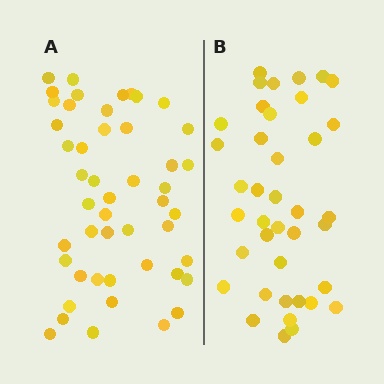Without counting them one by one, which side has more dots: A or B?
Region A (the left region) has more dots.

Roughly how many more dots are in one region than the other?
Region A has roughly 8 or so more dots than region B.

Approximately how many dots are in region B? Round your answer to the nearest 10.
About 40 dots. (The exact count is 39, which rounds to 40.)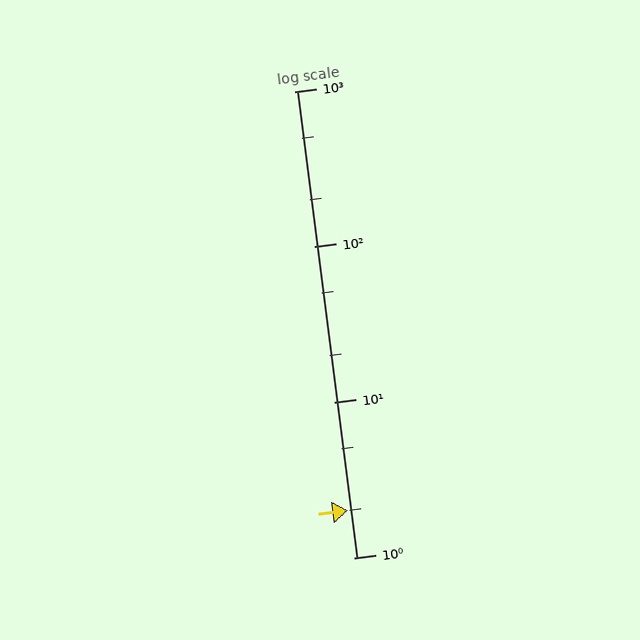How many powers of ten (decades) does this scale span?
The scale spans 3 decades, from 1 to 1000.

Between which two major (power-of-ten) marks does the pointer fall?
The pointer is between 1 and 10.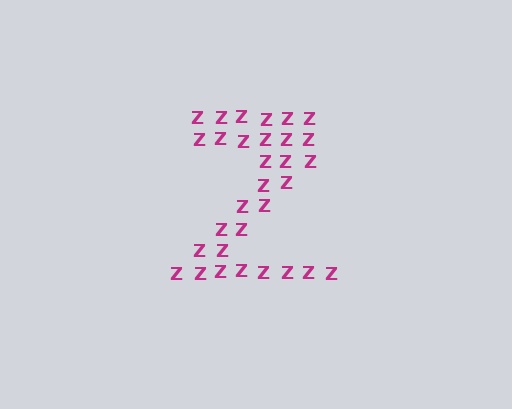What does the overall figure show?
The overall figure shows the letter Z.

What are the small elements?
The small elements are letter Z's.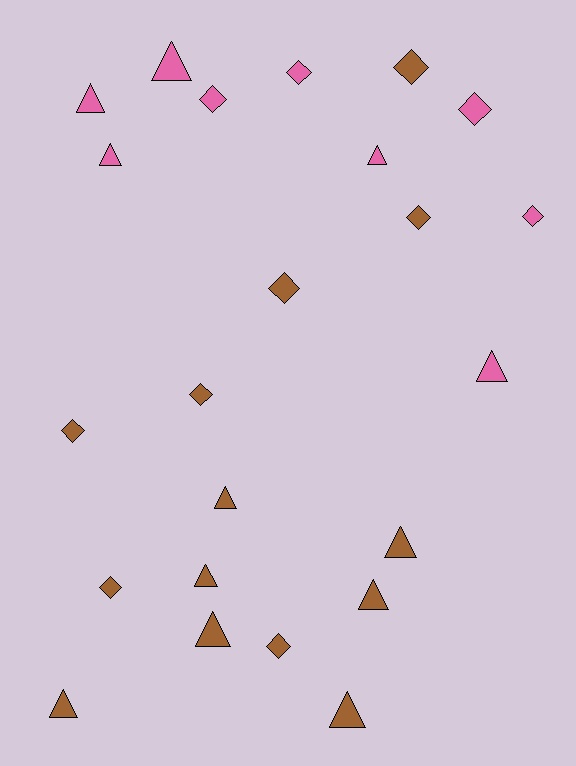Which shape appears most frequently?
Triangle, with 12 objects.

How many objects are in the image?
There are 23 objects.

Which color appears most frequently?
Brown, with 14 objects.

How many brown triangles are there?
There are 7 brown triangles.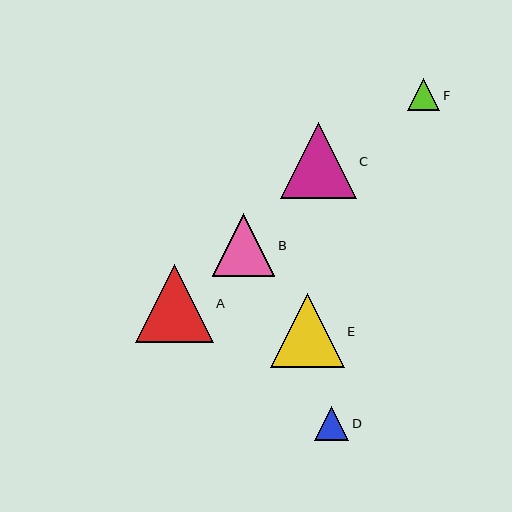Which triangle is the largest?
Triangle A is the largest with a size of approximately 78 pixels.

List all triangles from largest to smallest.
From largest to smallest: A, C, E, B, D, F.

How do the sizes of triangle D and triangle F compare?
Triangle D and triangle F are approximately the same size.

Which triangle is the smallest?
Triangle F is the smallest with a size of approximately 33 pixels.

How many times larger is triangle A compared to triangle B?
Triangle A is approximately 1.2 times the size of triangle B.